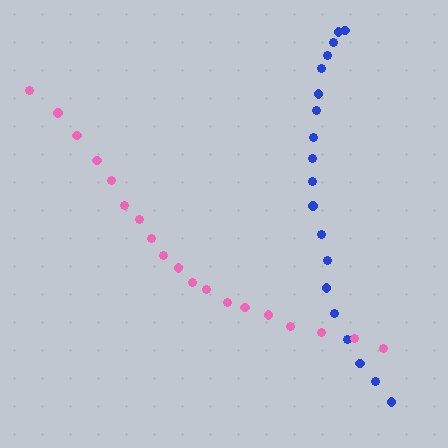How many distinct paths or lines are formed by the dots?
There are 2 distinct paths.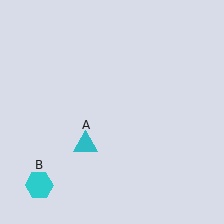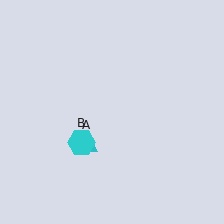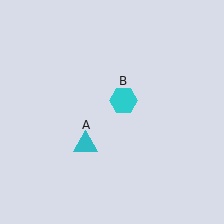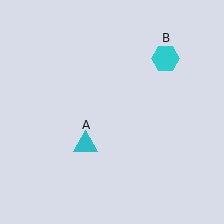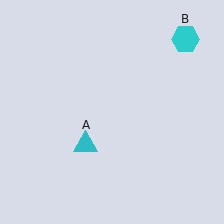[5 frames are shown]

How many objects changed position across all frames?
1 object changed position: cyan hexagon (object B).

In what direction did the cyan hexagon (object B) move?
The cyan hexagon (object B) moved up and to the right.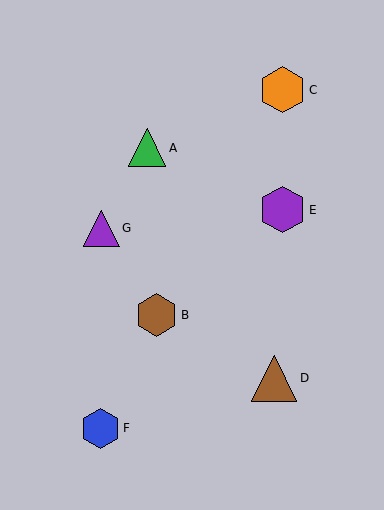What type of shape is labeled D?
Shape D is a brown triangle.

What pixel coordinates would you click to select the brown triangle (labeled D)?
Click at (274, 378) to select the brown triangle D.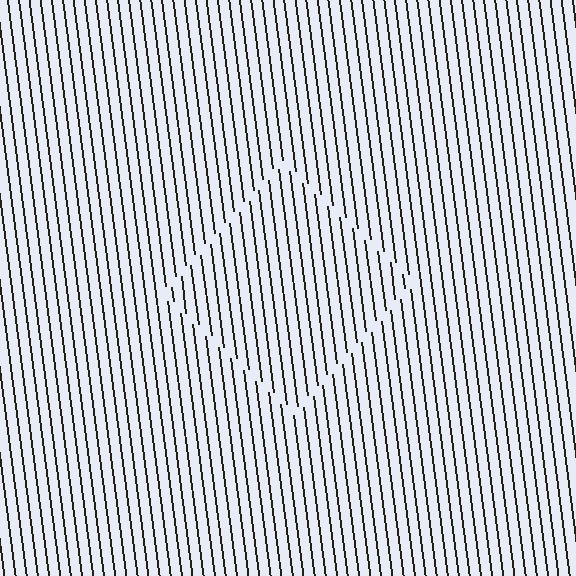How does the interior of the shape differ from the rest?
The interior of the shape contains the same grating, shifted by half a period — the contour is defined by the phase discontinuity where line-ends from the inner and outer gratings abut.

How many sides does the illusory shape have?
4 sides — the line-ends trace a square.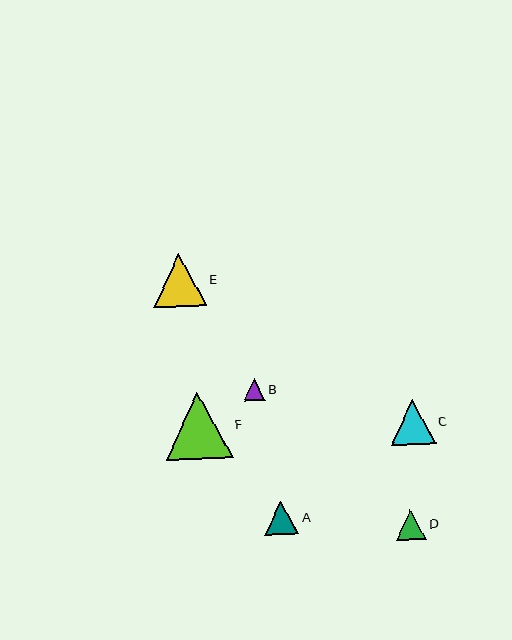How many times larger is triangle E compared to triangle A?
Triangle E is approximately 1.6 times the size of triangle A.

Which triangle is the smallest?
Triangle B is the smallest with a size of approximately 22 pixels.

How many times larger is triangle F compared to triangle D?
Triangle F is approximately 2.2 times the size of triangle D.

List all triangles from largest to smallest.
From largest to smallest: F, E, C, A, D, B.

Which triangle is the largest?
Triangle F is the largest with a size of approximately 67 pixels.